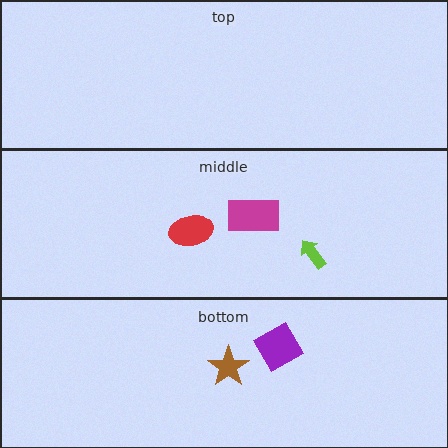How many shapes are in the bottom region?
2.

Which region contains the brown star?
The bottom region.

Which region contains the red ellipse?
The middle region.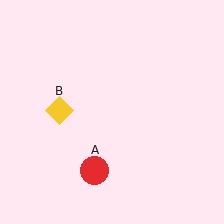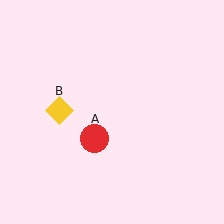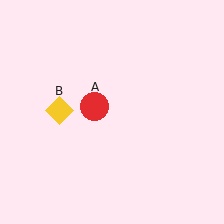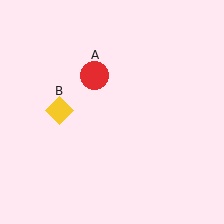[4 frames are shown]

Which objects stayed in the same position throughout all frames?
Yellow diamond (object B) remained stationary.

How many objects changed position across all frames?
1 object changed position: red circle (object A).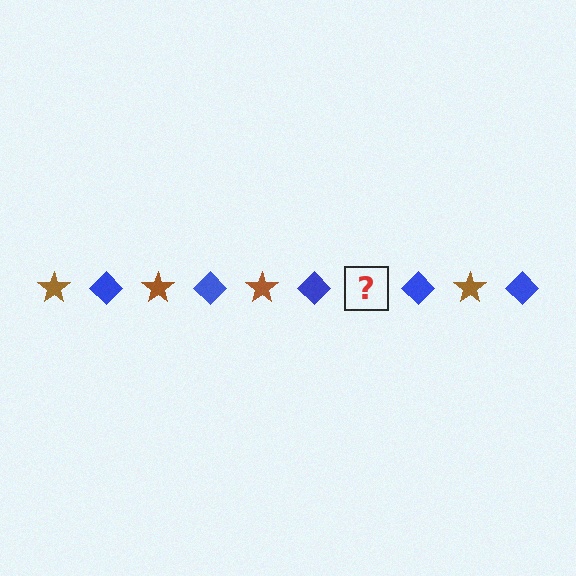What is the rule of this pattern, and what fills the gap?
The rule is that the pattern alternates between brown star and blue diamond. The gap should be filled with a brown star.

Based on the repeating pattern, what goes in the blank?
The blank should be a brown star.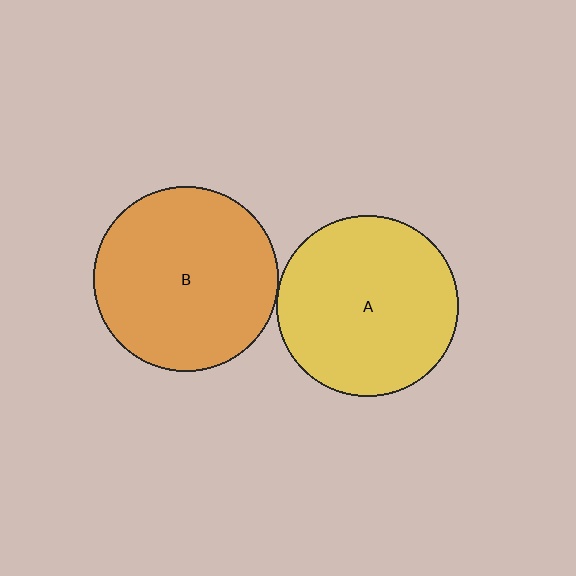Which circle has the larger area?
Circle B (orange).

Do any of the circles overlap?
No, none of the circles overlap.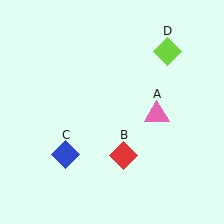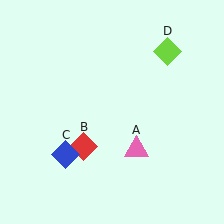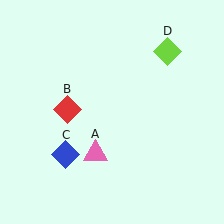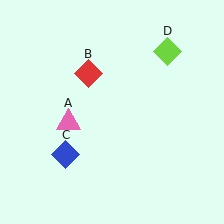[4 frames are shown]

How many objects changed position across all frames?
2 objects changed position: pink triangle (object A), red diamond (object B).